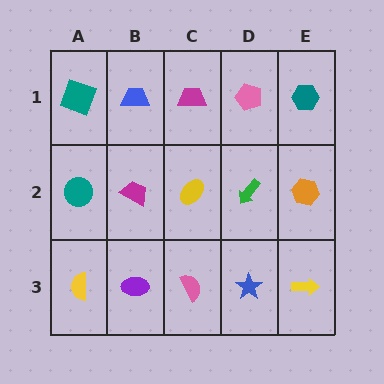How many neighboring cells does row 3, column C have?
3.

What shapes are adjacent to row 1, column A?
A teal circle (row 2, column A), a blue trapezoid (row 1, column B).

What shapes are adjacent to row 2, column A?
A teal square (row 1, column A), a yellow semicircle (row 3, column A), a magenta trapezoid (row 2, column B).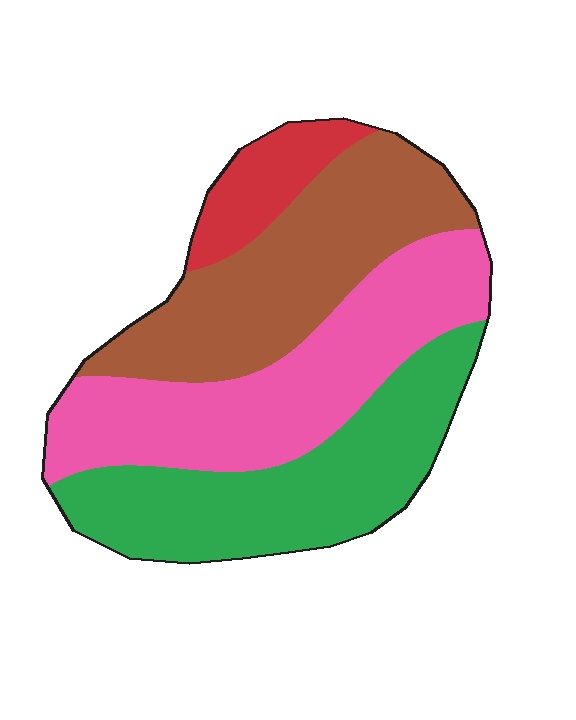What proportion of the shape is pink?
Pink covers 32% of the shape.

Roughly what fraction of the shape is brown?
Brown covers roughly 30% of the shape.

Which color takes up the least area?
Red, at roughly 10%.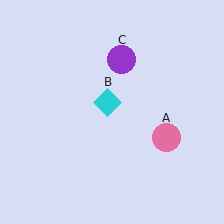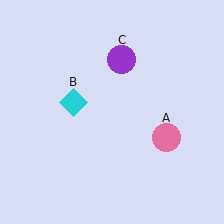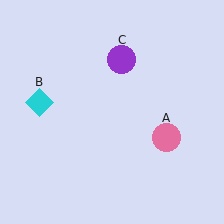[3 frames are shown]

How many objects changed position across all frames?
1 object changed position: cyan diamond (object B).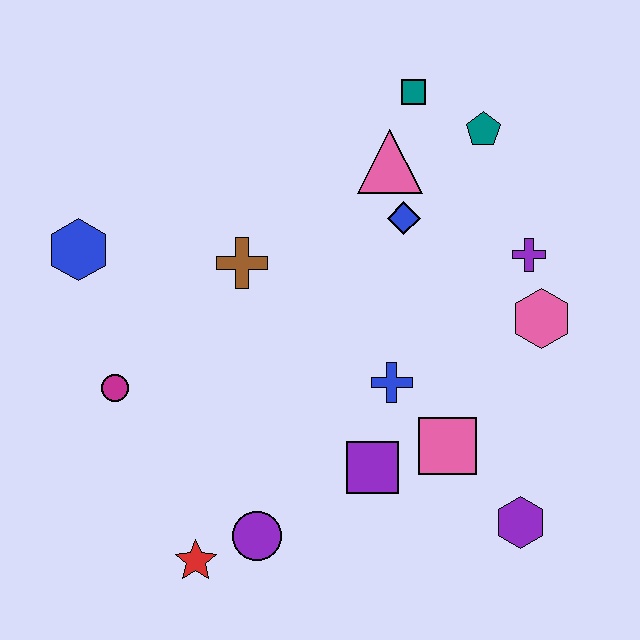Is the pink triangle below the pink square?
No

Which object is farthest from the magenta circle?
The teal pentagon is farthest from the magenta circle.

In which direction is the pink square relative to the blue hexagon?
The pink square is to the right of the blue hexagon.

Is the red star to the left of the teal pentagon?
Yes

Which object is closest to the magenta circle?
The blue hexagon is closest to the magenta circle.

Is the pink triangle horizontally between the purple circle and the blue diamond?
Yes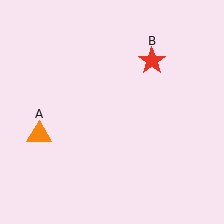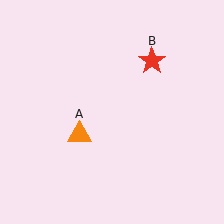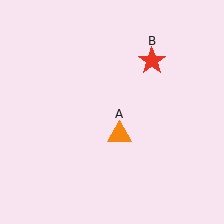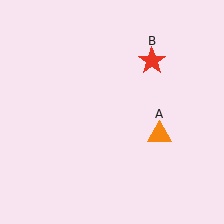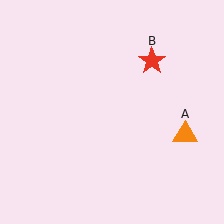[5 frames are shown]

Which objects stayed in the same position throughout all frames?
Red star (object B) remained stationary.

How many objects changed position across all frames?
1 object changed position: orange triangle (object A).